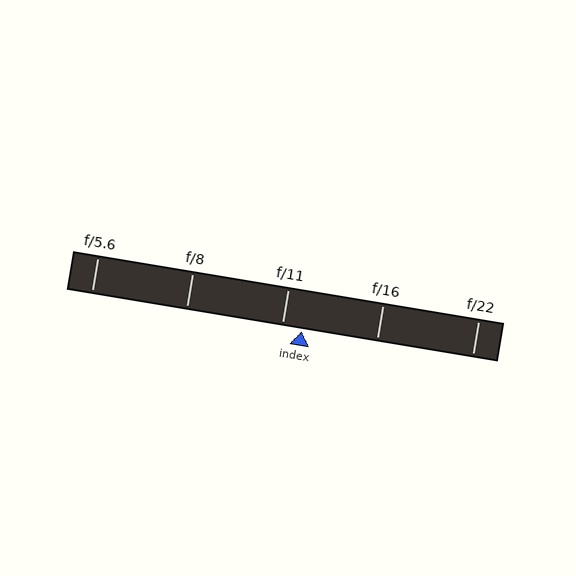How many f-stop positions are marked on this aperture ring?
There are 5 f-stop positions marked.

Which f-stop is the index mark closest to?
The index mark is closest to f/11.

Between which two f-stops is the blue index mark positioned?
The index mark is between f/11 and f/16.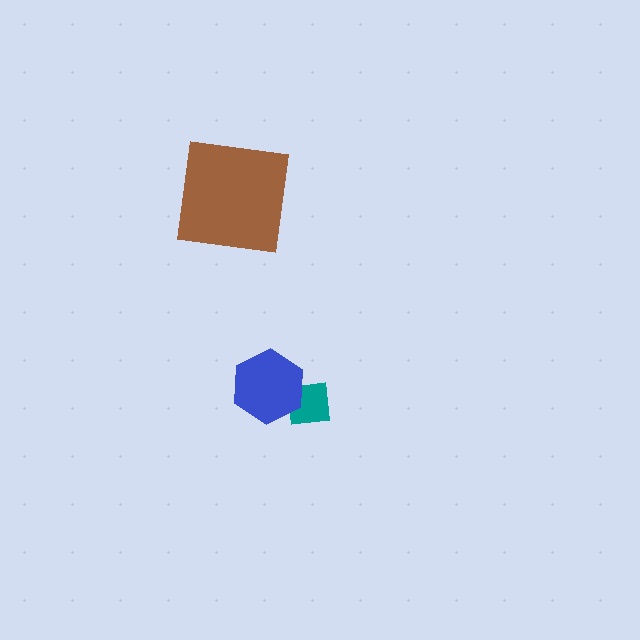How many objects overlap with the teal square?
1 object overlaps with the teal square.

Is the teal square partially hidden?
Yes, it is partially covered by another shape.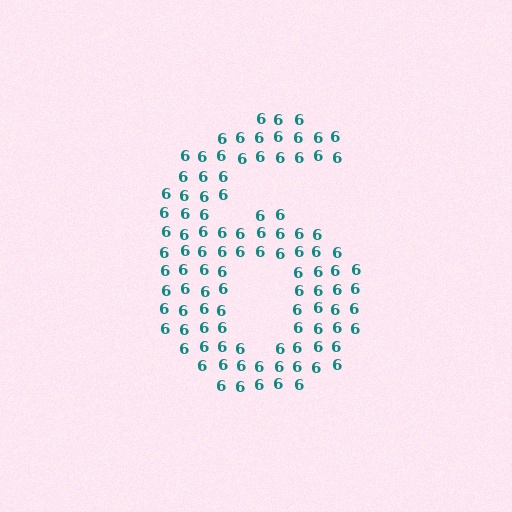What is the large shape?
The large shape is the digit 6.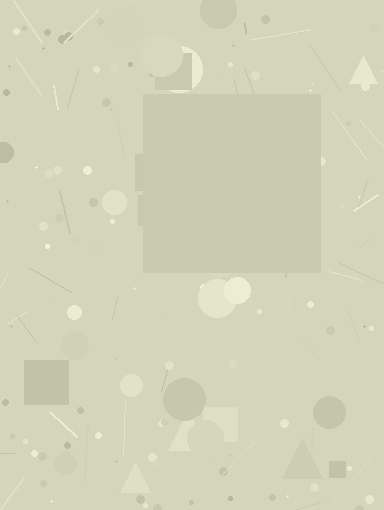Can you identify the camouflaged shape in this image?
The camouflaged shape is a square.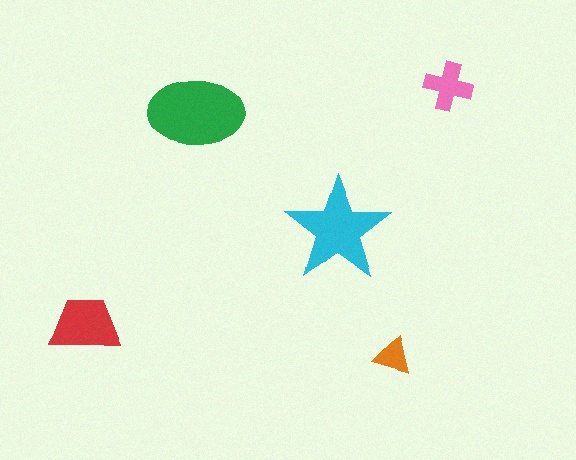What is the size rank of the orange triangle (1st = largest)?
5th.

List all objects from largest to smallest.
The green ellipse, the cyan star, the red trapezoid, the pink cross, the orange triangle.